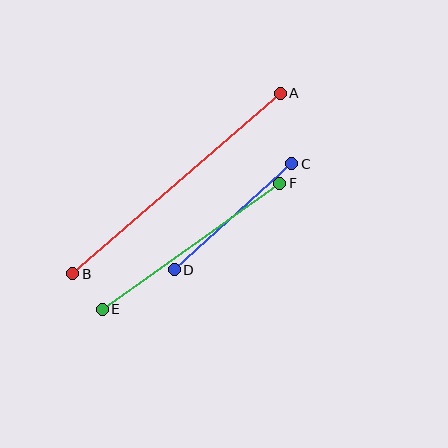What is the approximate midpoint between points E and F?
The midpoint is at approximately (191, 246) pixels.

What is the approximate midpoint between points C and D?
The midpoint is at approximately (233, 217) pixels.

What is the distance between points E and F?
The distance is approximately 217 pixels.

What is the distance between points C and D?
The distance is approximately 159 pixels.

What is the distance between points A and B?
The distance is approximately 275 pixels.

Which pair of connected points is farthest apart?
Points A and B are farthest apart.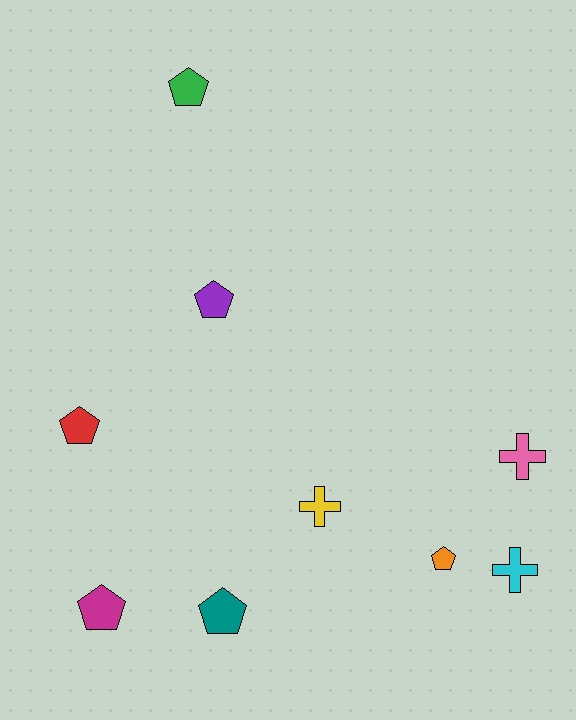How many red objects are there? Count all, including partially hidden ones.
There is 1 red object.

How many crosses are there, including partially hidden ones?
There are 3 crosses.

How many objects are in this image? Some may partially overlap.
There are 9 objects.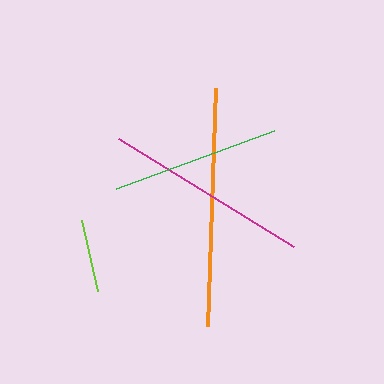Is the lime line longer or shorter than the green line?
The green line is longer than the lime line.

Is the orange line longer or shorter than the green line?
The orange line is longer than the green line.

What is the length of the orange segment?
The orange segment is approximately 238 pixels long.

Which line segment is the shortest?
The lime line is the shortest at approximately 73 pixels.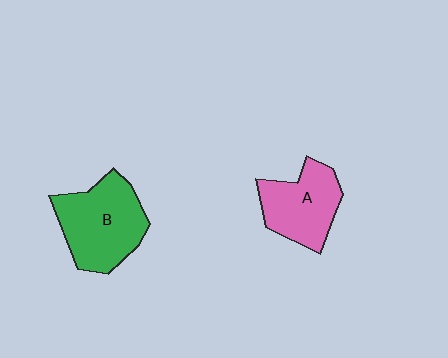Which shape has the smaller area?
Shape A (pink).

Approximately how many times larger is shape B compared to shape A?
Approximately 1.3 times.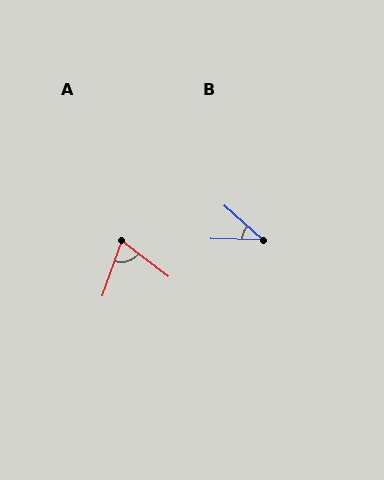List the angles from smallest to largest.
B (40°), A (71°).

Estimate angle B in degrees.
Approximately 40 degrees.